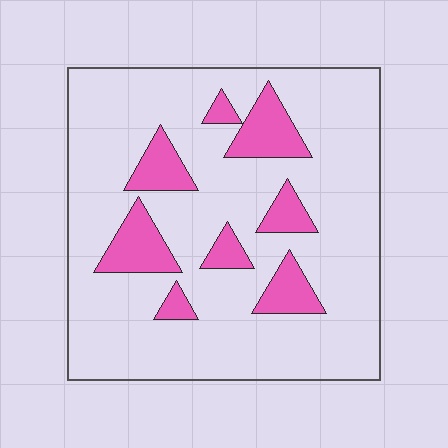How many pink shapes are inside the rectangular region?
8.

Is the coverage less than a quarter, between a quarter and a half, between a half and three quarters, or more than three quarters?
Less than a quarter.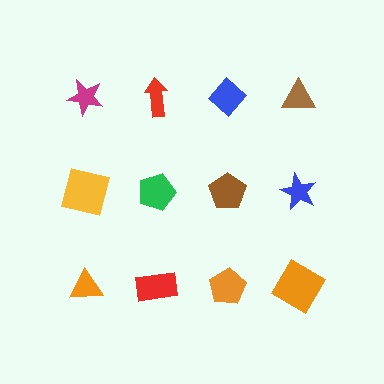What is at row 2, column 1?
A yellow square.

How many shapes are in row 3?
4 shapes.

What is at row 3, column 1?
An orange triangle.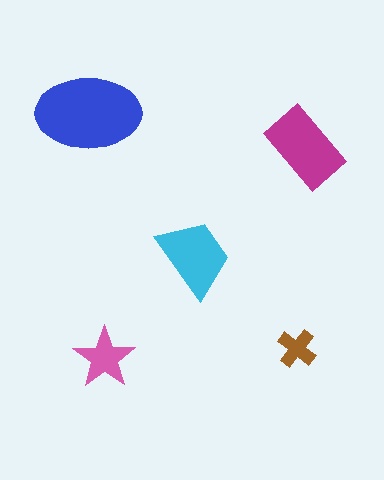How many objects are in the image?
There are 5 objects in the image.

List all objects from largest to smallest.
The blue ellipse, the magenta rectangle, the cyan trapezoid, the pink star, the brown cross.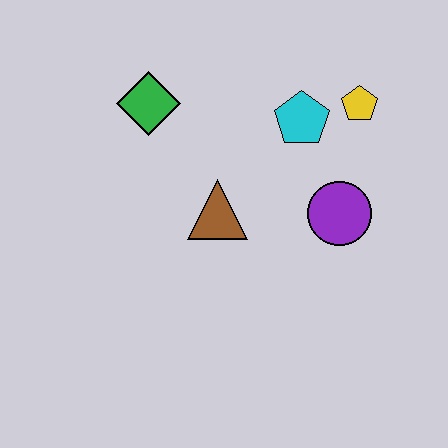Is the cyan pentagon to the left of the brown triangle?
No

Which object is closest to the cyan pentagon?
The yellow pentagon is closest to the cyan pentagon.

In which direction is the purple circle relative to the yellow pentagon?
The purple circle is below the yellow pentagon.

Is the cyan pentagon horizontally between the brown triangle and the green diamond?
No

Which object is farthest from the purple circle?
The green diamond is farthest from the purple circle.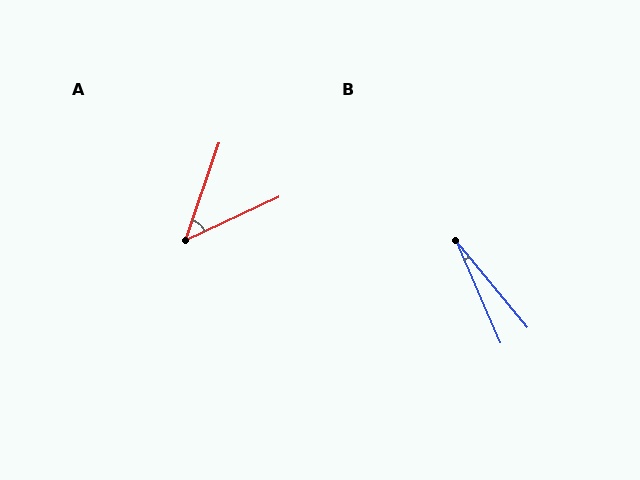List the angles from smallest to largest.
B (16°), A (46°).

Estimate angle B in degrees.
Approximately 16 degrees.